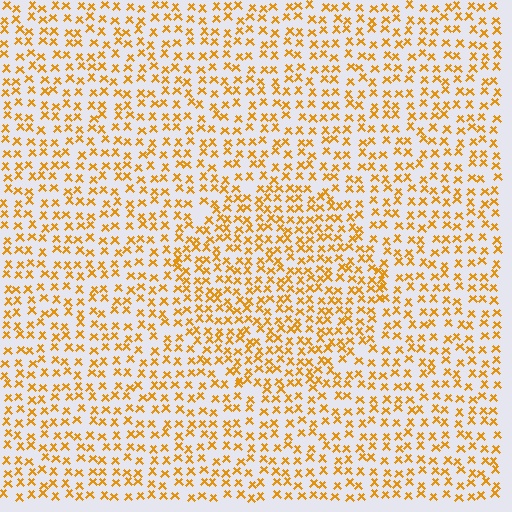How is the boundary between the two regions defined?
The boundary is defined by a change in element density (approximately 1.5x ratio). All elements are the same color, size, and shape.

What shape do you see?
I see a circle.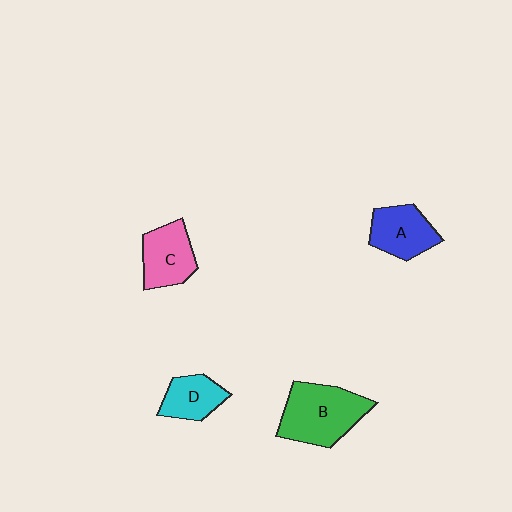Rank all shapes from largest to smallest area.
From largest to smallest: B (green), C (pink), A (blue), D (cyan).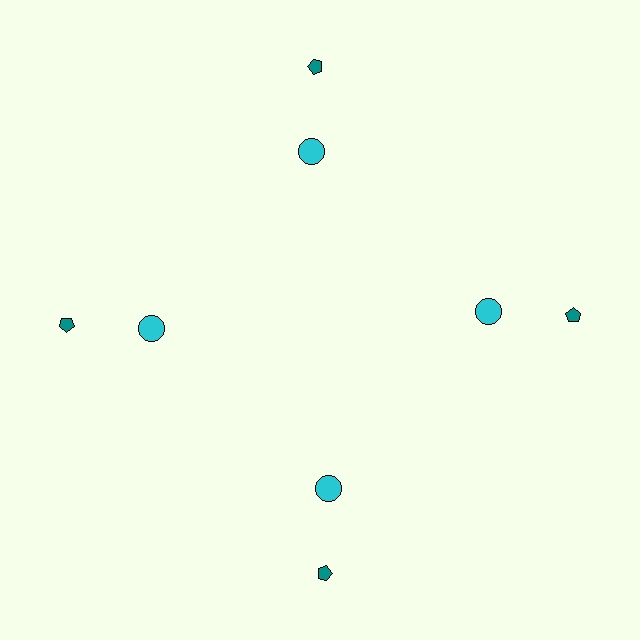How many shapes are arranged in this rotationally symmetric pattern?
There are 8 shapes, arranged in 4 groups of 2.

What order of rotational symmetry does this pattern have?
This pattern has 4-fold rotational symmetry.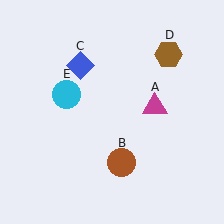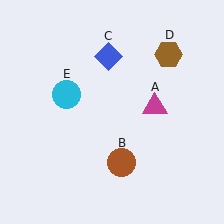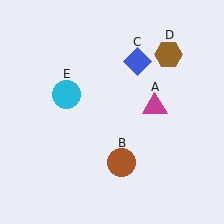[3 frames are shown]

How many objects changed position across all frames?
1 object changed position: blue diamond (object C).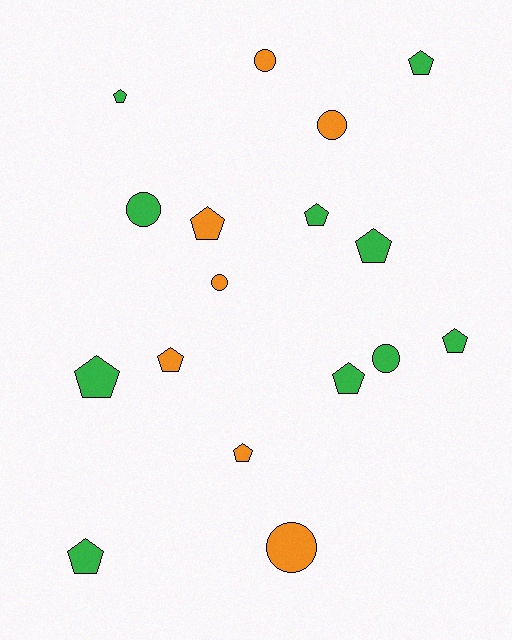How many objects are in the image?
There are 17 objects.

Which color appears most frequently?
Green, with 10 objects.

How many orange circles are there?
There are 4 orange circles.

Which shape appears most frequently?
Pentagon, with 11 objects.